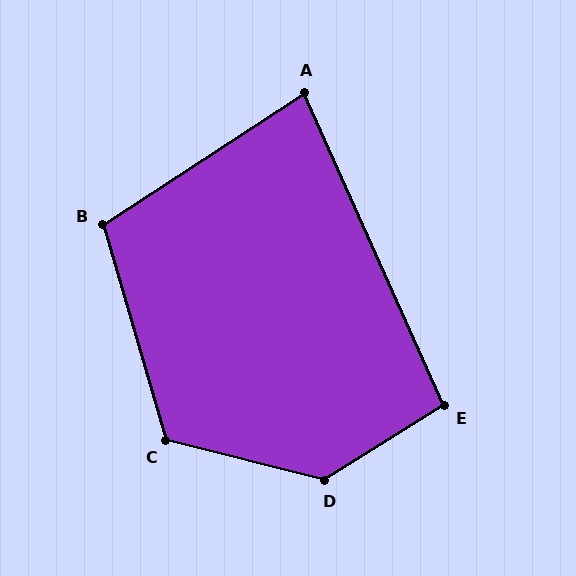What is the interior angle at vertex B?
Approximately 107 degrees (obtuse).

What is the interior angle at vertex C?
Approximately 120 degrees (obtuse).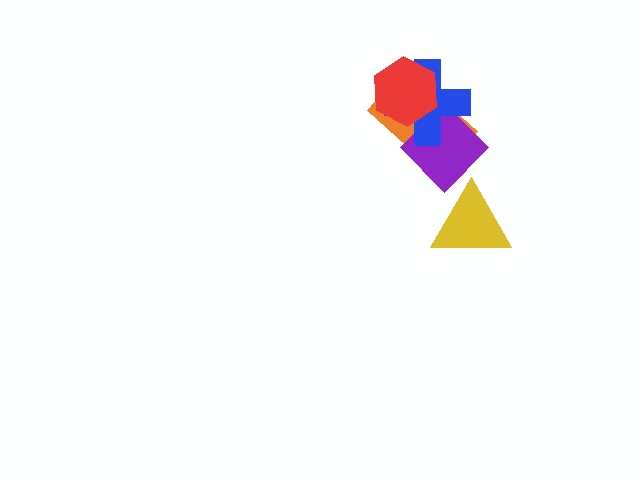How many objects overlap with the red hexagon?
3 objects overlap with the red hexagon.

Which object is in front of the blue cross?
The red hexagon is in front of the blue cross.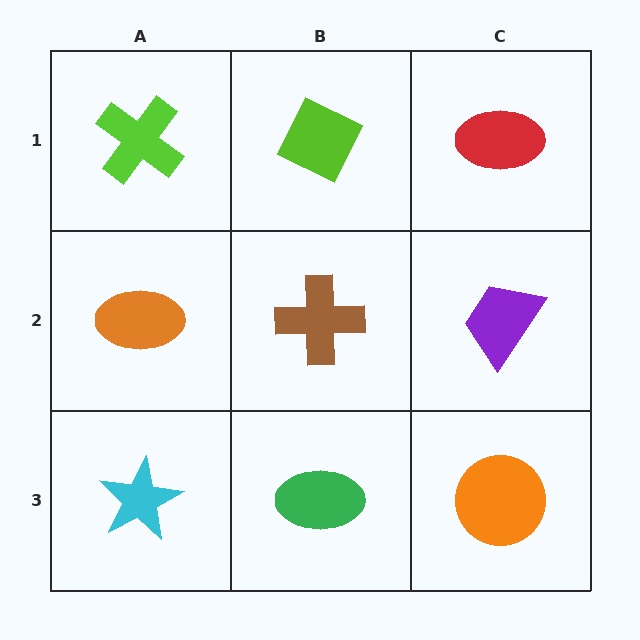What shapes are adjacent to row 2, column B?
A lime diamond (row 1, column B), a green ellipse (row 3, column B), an orange ellipse (row 2, column A), a purple trapezoid (row 2, column C).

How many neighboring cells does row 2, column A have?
3.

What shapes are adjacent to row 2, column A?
A lime cross (row 1, column A), a cyan star (row 3, column A), a brown cross (row 2, column B).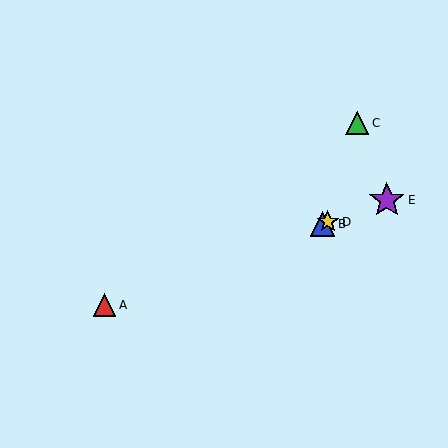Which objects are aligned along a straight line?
Objects A, B, D, E are aligned along a straight line.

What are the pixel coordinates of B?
Object B is at (322, 224).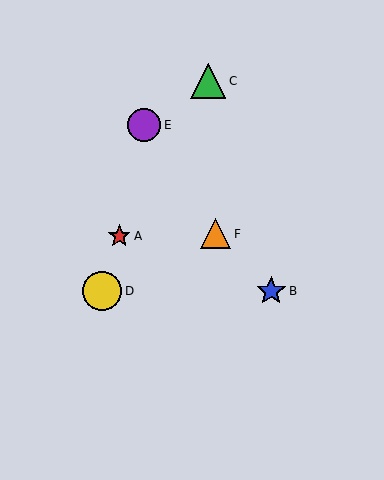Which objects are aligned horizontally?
Objects B, D are aligned horizontally.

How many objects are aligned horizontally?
2 objects (B, D) are aligned horizontally.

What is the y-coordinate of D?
Object D is at y≈291.